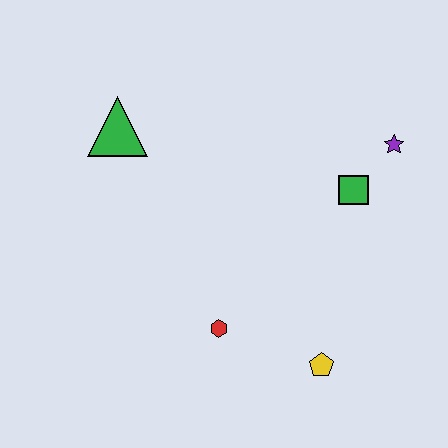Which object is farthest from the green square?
The green triangle is farthest from the green square.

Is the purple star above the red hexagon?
Yes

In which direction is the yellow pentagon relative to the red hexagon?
The yellow pentagon is to the right of the red hexagon.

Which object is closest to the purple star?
The green square is closest to the purple star.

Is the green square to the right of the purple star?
No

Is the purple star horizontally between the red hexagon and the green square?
No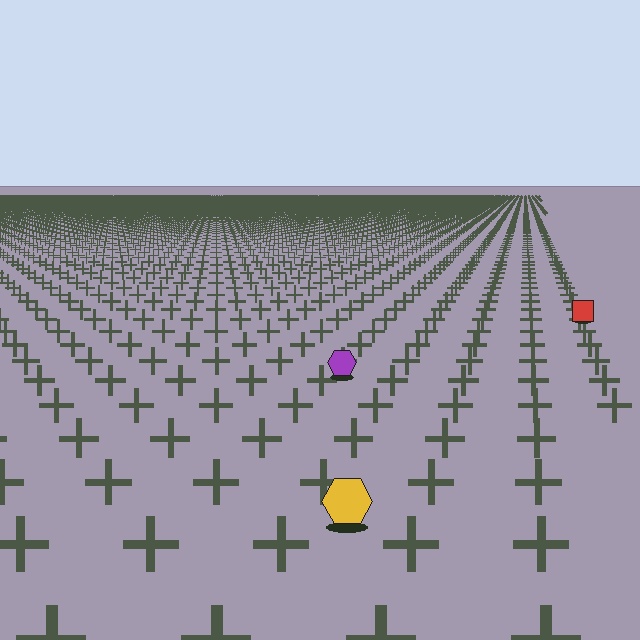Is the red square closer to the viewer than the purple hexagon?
No. The purple hexagon is closer — you can tell from the texture gradient: the ground texture is coarser near it.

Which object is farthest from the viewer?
The red square is farthest from the viewer. It appears smaller and the ground texture around it is denser.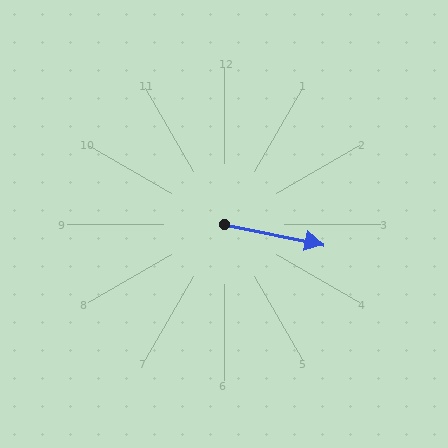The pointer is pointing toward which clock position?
Roughly 3 o'clock.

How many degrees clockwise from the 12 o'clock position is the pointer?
Approximately 101 degrees.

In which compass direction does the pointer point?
East.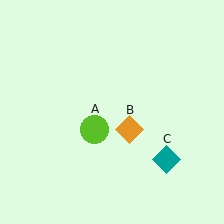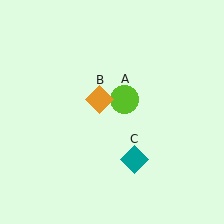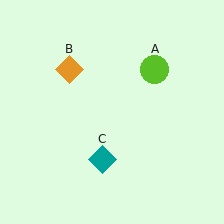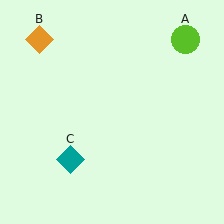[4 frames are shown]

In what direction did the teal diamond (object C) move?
The teal diamond (object C) moved left.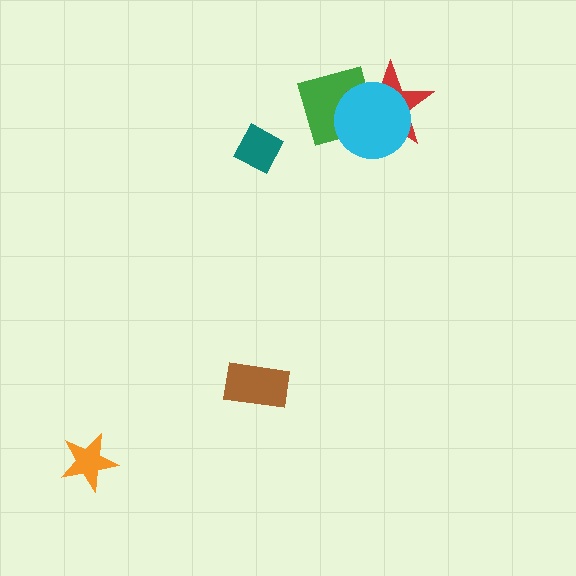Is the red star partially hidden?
Yes, it is partially covered by another shape.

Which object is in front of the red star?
The cyan circle is in front of the red star.